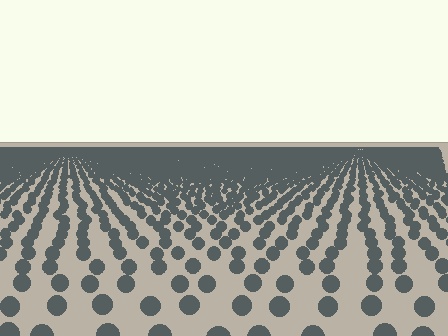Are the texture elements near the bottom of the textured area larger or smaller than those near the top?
Larger. Near the bottom, elements are closer to the viewer and appear at a bigger on-screen size.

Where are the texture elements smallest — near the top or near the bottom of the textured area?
Near the top.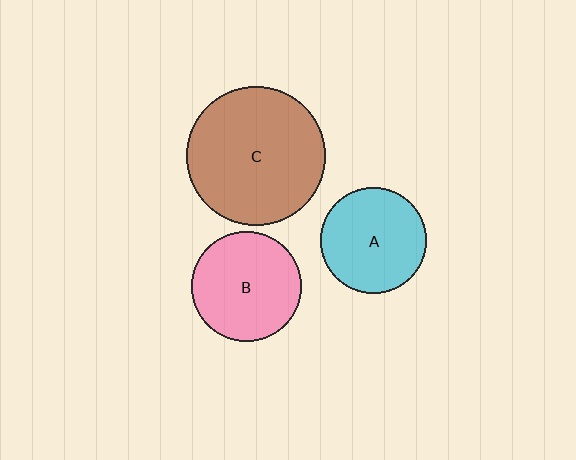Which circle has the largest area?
Circle C (brown).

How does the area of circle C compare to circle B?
Approximately 1.6 times.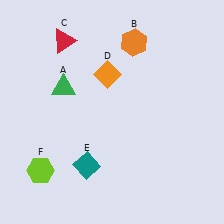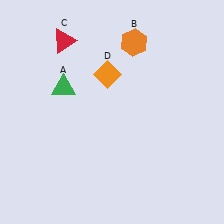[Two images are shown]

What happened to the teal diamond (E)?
The teal diamond (E) was removed in Image 2. It was in the bottom-left area of Image 1.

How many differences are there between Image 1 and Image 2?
There are 2 differences between the two images.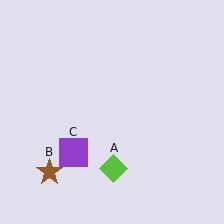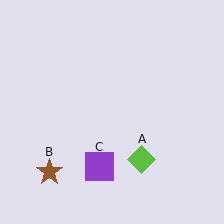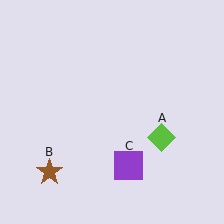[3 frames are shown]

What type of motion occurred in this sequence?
The lime diamond (object A), purple square (object C) rotated counterclockwise around the center of the scene.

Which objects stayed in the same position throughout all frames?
Brown star (object B) remained stationary.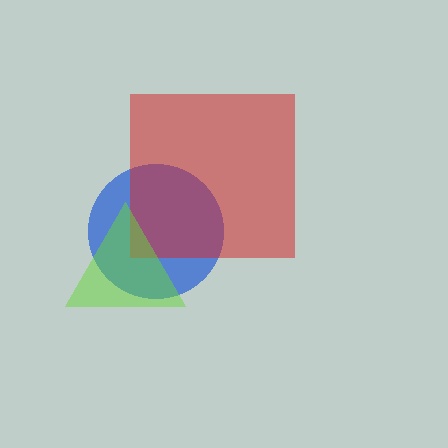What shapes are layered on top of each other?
The layered shapes are: a blue circle, a red square, a lime triangle.